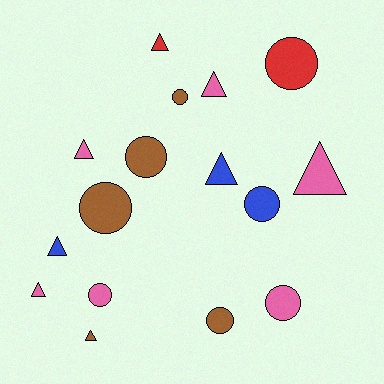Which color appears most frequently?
Pink, with 6 objects.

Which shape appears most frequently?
Triangle, with 8 objects.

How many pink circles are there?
There are 2 pink circles.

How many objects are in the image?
There are 16 objects.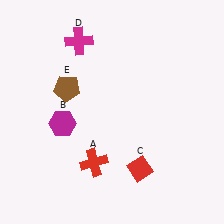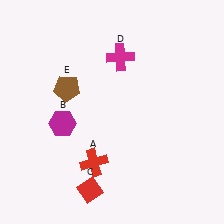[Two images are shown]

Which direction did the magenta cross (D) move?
The magenta cross (D) moved right.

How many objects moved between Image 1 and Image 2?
2 objects moved between the two images.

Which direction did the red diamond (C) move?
The red diamond (C) moved left.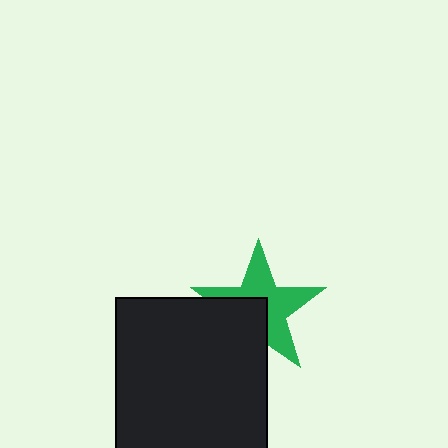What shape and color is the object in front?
The object in front is a black square.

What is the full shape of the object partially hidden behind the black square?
The partially hidden object is a green star.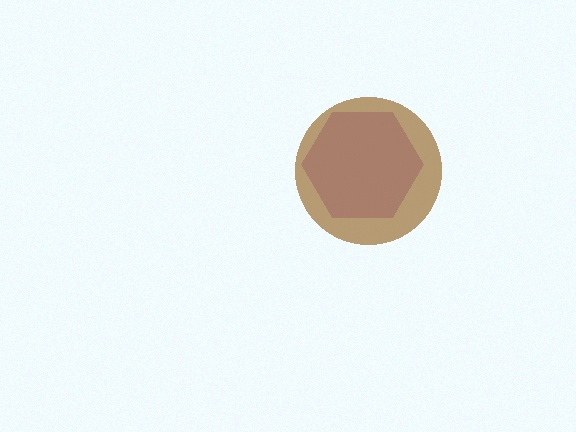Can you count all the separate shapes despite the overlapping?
Yes, there are 2 separate shapes.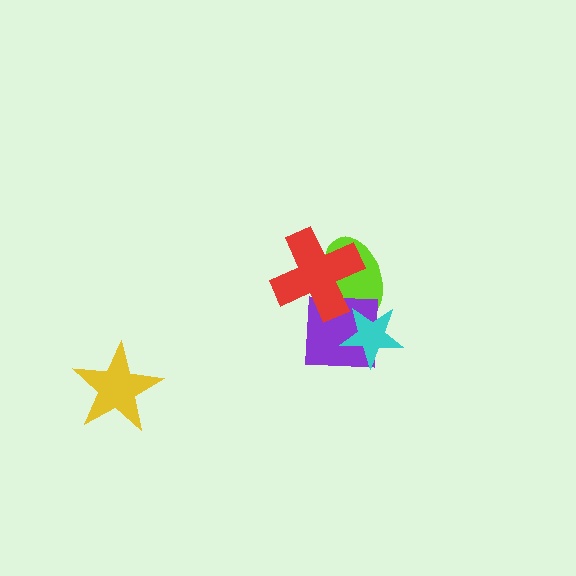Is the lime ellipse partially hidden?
Yes, it is partially covered by another shape.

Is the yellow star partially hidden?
No, no other shape covers it.